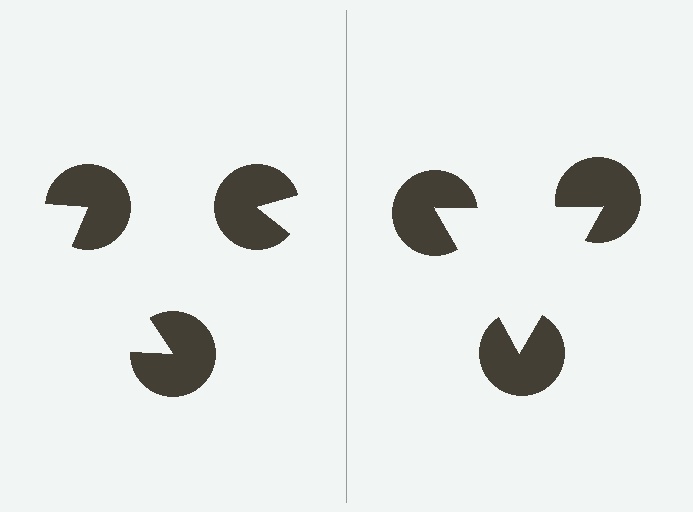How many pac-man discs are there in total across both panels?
6 — 3 on each side.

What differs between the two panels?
The pac-man discs are positioned identically on both sides; only the wedge orientations differ. On the right they align to a triangle; on the left they are misaligned.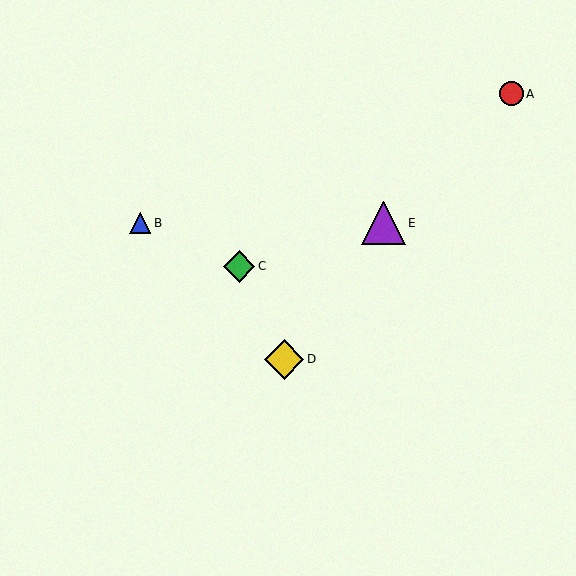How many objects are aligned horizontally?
2 objects (B, E) are aligned horizontally.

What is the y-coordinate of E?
Object E is at y≈223.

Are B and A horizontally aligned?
No, B is at y≈223 and A is at y≈94.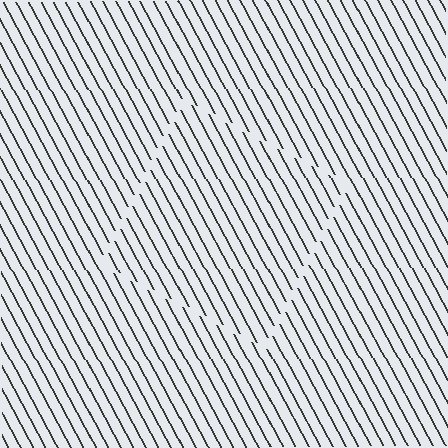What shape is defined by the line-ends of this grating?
An illusory square. The interior of the shape contains the same grating, shifted by half a period — the contour is defined by the phase discontinuity where line-ends from the inner and outer gratings abut.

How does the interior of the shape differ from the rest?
The interior of the shape contains the same grating, shifted by half a period — the contour is defined by the phase discontinuity where line-ends from the inner and outer gratings abut.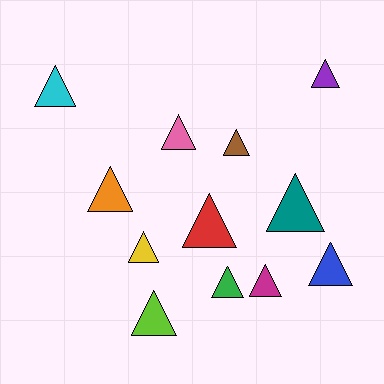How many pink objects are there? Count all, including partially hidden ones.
There is 1 pink object.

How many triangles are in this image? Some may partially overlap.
There are 12 triangles.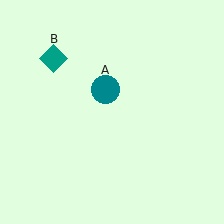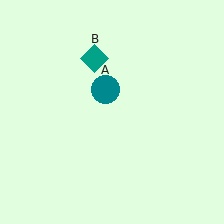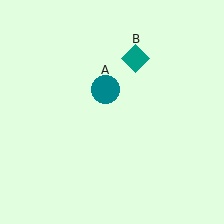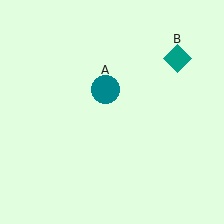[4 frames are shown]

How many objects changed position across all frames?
1 object changed position: teal diamond (object B).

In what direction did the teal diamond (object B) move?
The teal diamond (object B) moved right.